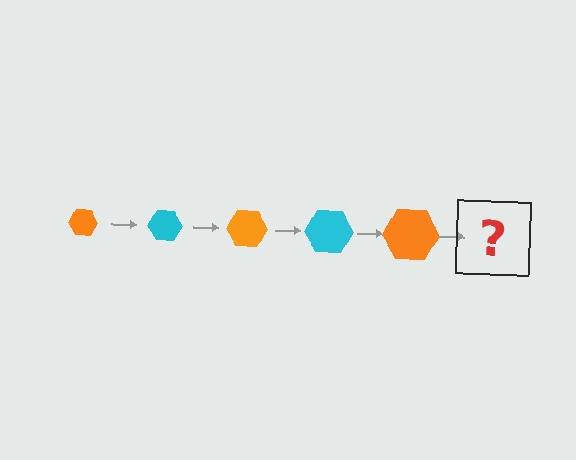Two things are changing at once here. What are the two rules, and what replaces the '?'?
The two rules are that the hexagon grows larger each step and the color cycles through orange and cyan. The '?' should be a cyan hexagon, larger than the previous one.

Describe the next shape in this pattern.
It should be a cyan hexagon, larger than the previous one.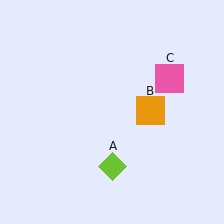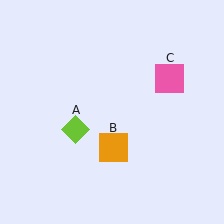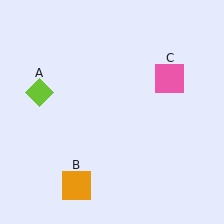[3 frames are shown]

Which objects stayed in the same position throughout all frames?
Pink square (object C) remained stationary.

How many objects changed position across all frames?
2 objects changed position: lime diamond (object A), orange square (object B).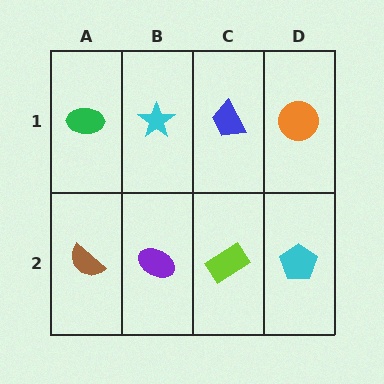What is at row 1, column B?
A cyan star.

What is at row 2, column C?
A lime rectangle.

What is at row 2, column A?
A brown semicircle.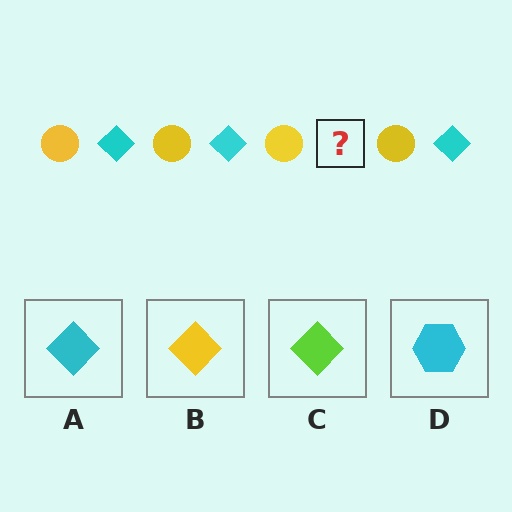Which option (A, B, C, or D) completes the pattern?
A.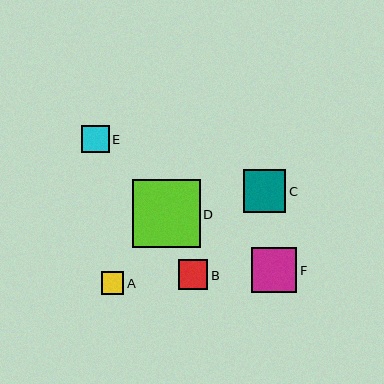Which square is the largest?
Square D is the largest with a size of approximately 68 pixels.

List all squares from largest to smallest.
From largest to smallest: D, F, C, B, E, A.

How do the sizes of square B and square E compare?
Square B and square E are approximately the same size.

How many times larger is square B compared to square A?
Square B is approximately 1.3 times the size of square A.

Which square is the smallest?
Square A is the smallest with a size of approximately 23 pixels.